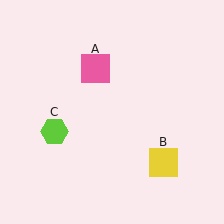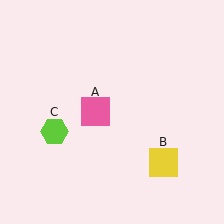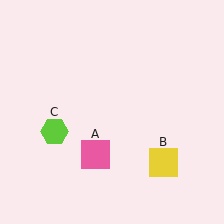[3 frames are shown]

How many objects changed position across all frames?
1 object changed position: pink square (object A).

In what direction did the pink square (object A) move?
The pink square (object A) moved down.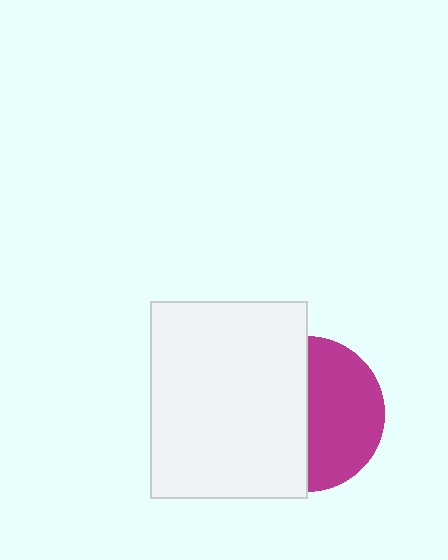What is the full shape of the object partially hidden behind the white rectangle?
The partially hidden object is a magenta circle.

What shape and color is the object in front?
The object in front is a white rectangle.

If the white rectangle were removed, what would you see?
You would see the complete magenta circle.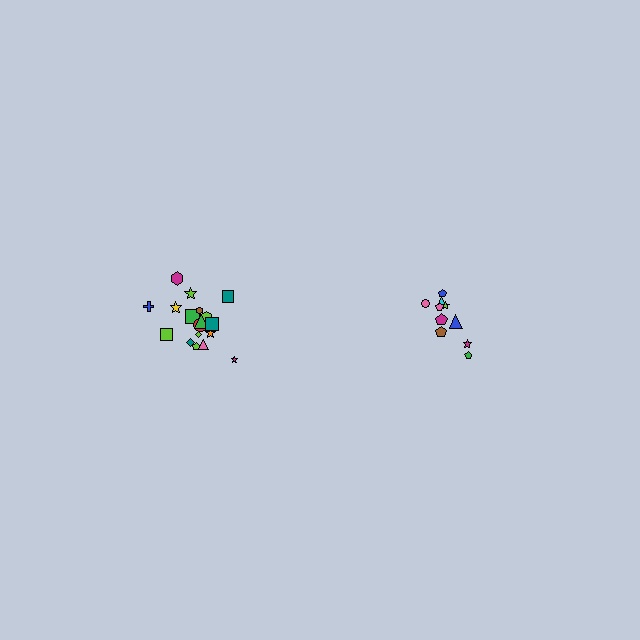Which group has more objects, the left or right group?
The left group.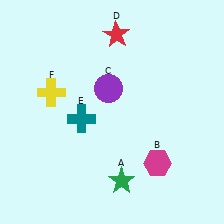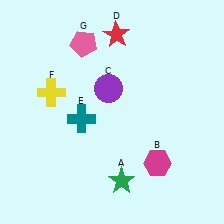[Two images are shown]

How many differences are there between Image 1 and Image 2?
There is 1 difference between the two images.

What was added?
A pink pentagon (G) was added in Image 2.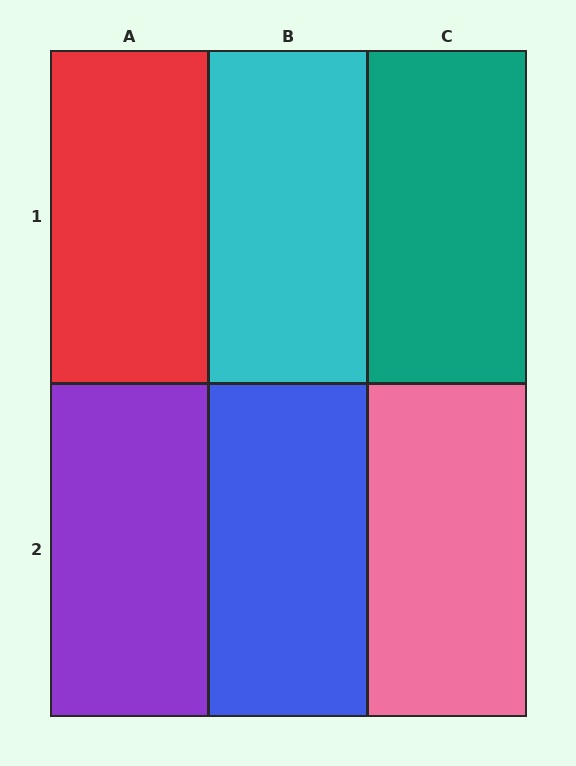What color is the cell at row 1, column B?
Cyan.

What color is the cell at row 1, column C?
Teal.